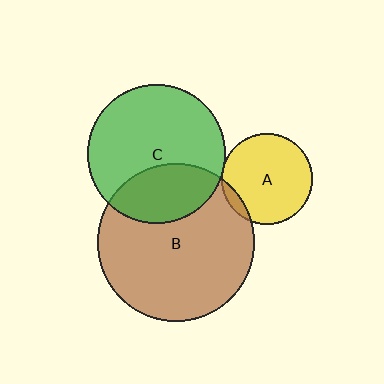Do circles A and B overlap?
Yes.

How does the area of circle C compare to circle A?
Approximately 2.3 times.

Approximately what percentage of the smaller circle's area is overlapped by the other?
Approximately 5%.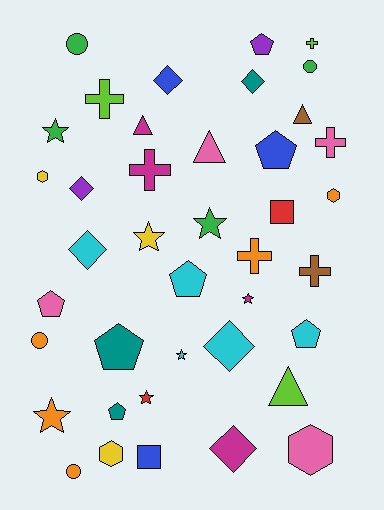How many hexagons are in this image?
There are 4 hexagons.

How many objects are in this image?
There are 40 objects.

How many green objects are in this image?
There are 4 green objects.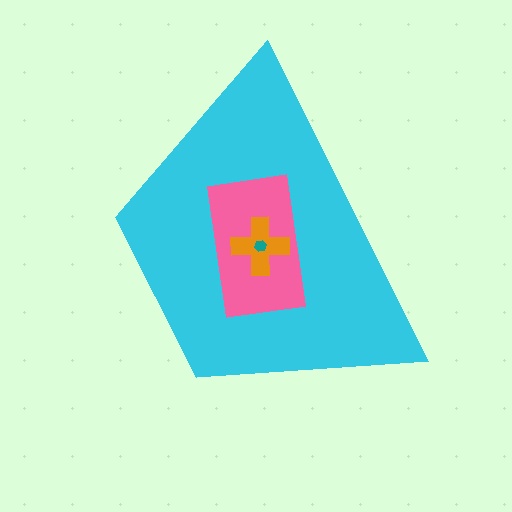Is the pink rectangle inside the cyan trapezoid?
Yes.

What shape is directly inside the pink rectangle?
The orange cross.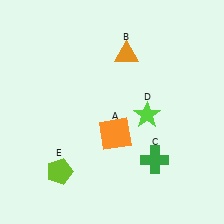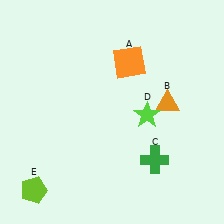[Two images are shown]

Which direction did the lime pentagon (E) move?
The lime pentagon (E) moved left.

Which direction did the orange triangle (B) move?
The orange triangle (B) moved down.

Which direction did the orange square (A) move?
The orange square (A) moved up.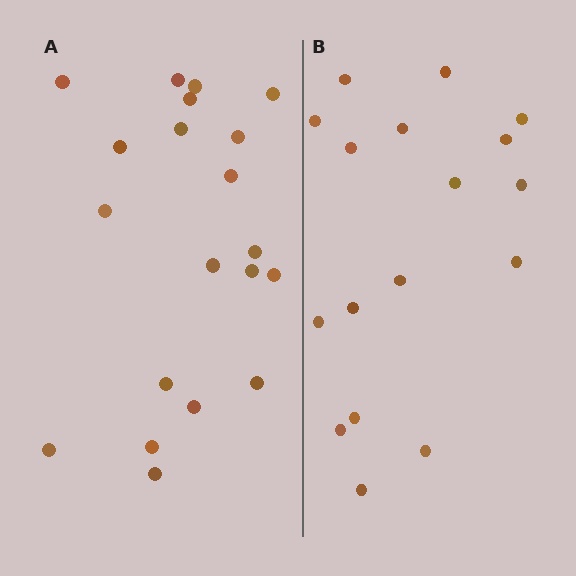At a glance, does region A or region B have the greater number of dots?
Region A (the left region) has more dots.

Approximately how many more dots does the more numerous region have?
Region A has just a few more — roughly 2 or 3 more dots than region B.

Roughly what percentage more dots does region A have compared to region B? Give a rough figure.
About 20% more.